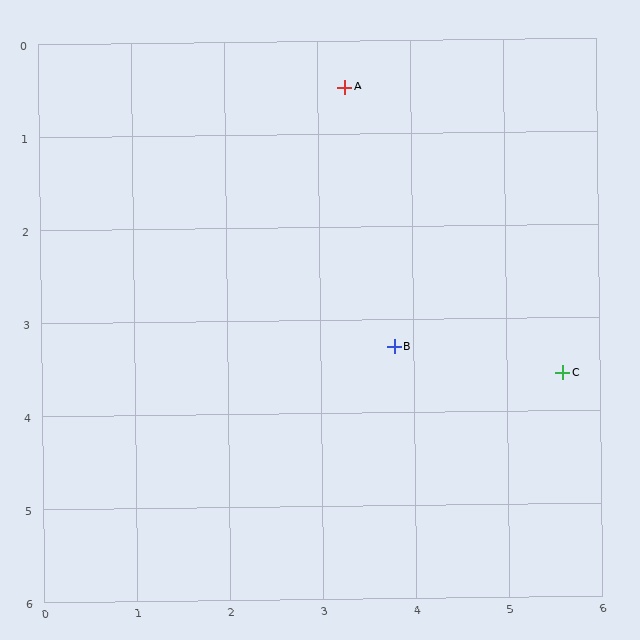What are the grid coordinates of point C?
Point C is at approximately (5.6, 3.6).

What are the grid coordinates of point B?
Point B is at approximately (3.8, 3.3).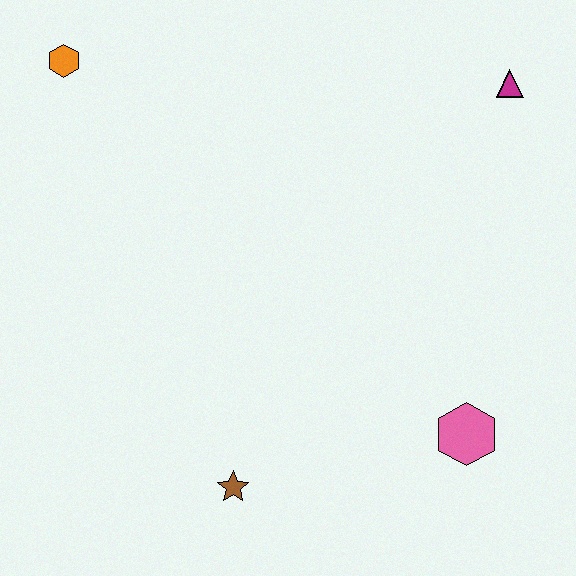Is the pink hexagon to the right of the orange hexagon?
Yes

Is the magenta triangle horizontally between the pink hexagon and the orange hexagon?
No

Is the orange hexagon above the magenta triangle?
Yes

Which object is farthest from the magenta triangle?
The brown star is farthest from the magenta triangle.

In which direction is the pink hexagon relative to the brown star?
The pink hexagon is to the right of the brown star.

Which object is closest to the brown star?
The pink hexagon is closest to the brown star.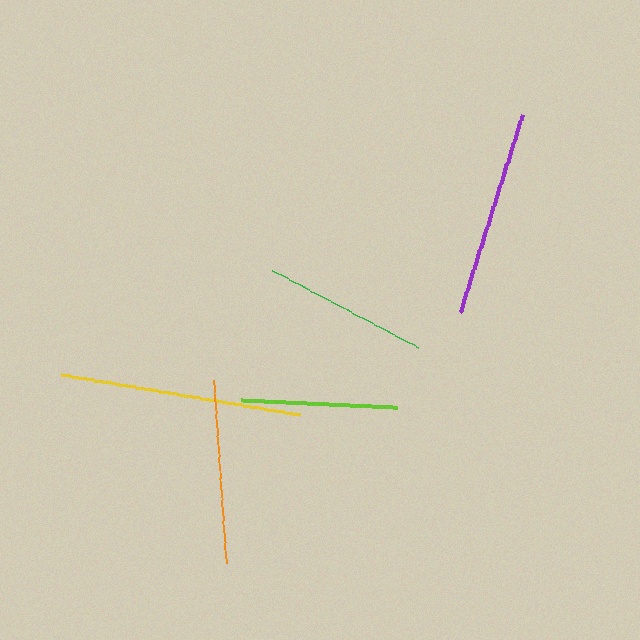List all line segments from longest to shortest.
From longest to shortest: yellow, purple, orange, green, lime.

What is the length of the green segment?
The green segment is approximately 164 pixels long.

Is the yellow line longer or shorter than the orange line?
The yellow line is longer than the orange line.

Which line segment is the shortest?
The lime line is the shortest at approximately 156 pixels.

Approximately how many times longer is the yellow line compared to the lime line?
The yellow line is approximately 1.6 times the length of the lime line.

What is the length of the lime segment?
The lime segment is approximately 156 pixels long.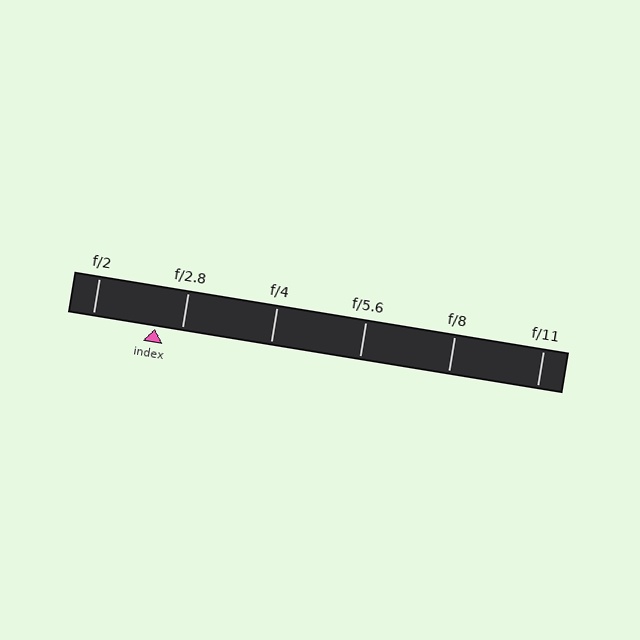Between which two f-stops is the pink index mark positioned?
The index mark is between f/2 and f/2.8.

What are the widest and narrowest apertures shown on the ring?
The widest aperture shown is f/2 and the narrowest is f/11.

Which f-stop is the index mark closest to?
The index mark is closest to f/2.8.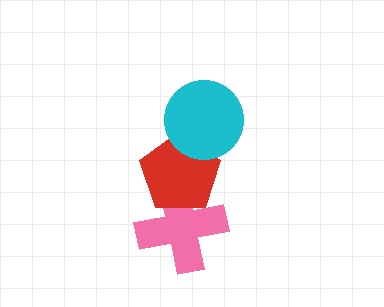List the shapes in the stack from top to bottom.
From top to bottom: the cyan circle, the red pentagon, the pink cross.